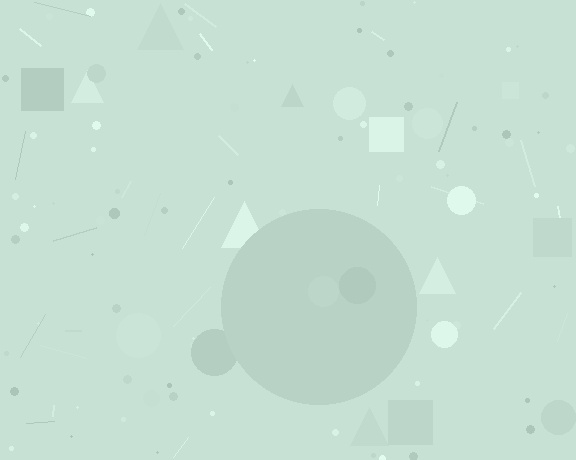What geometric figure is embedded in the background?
A circle is embedded in the background.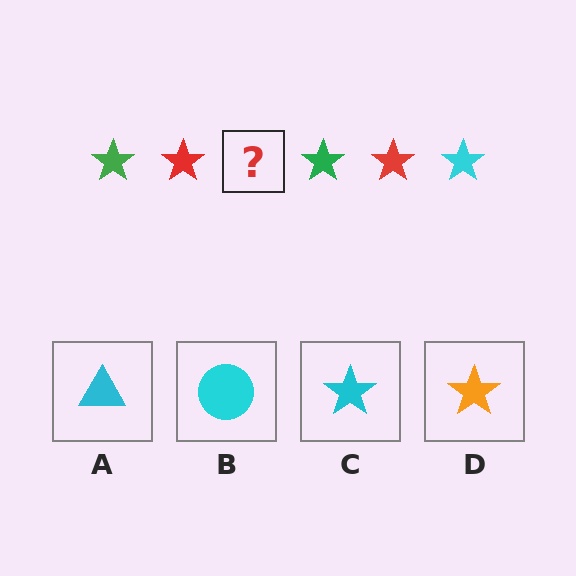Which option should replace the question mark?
Option C.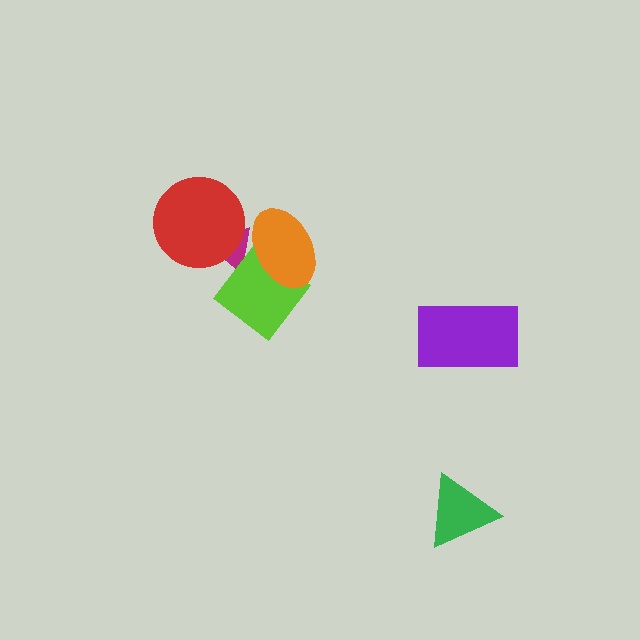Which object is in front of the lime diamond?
The orange ellipse is in front of the lime diamond.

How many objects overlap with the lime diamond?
2 objects overlap with the lime diamond.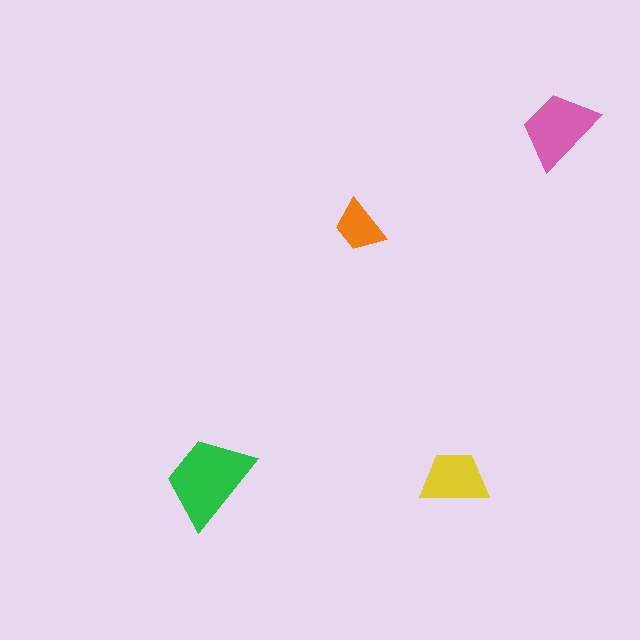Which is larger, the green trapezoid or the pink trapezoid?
The green one.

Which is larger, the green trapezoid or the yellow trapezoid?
The green one.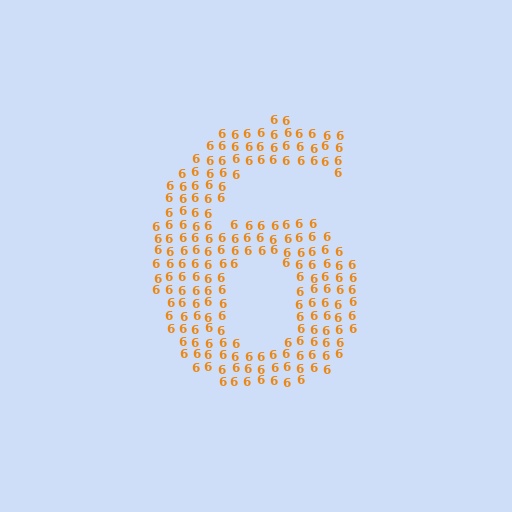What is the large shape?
The large shape is the digit 6.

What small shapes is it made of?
It is made of small digit 6's.